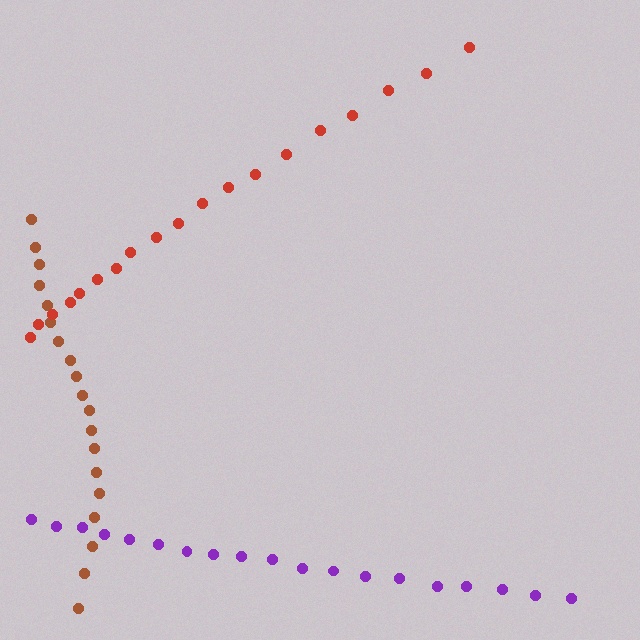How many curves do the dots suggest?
There are 3 distinct paths.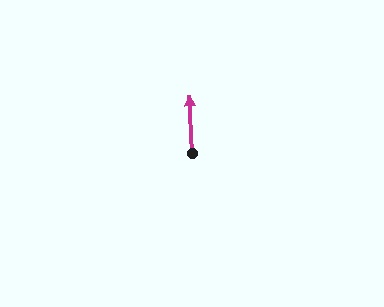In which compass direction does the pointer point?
North.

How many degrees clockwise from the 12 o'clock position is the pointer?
Approximately 358 degrees.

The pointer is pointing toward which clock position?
Roughly 12 o'clock.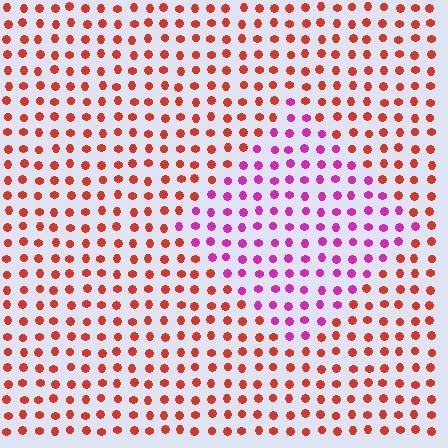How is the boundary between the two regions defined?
The boundary is defined purely by a slight shift in hue (about 53 degrees). Spacing, size, and orientation are identical on both sides.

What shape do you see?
I see a diamond.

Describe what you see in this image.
The image is filled with small red elements in a uniform arrangement. A diamond-shaped region is visible where the elements are tinted to a slightly different hue, forming a subtle color boundary.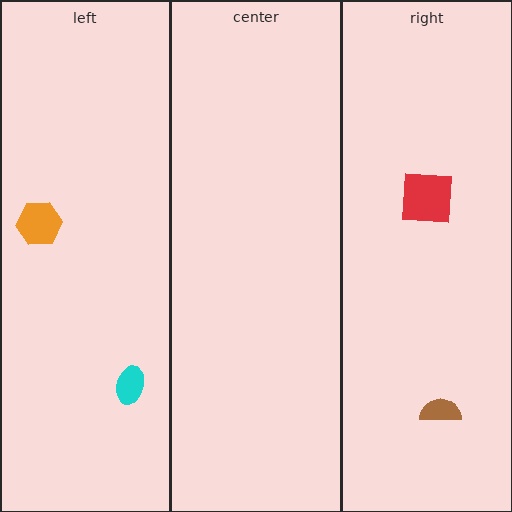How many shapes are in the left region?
2.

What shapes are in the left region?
The orange hexagon, the cyan ellipse.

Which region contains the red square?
The right region.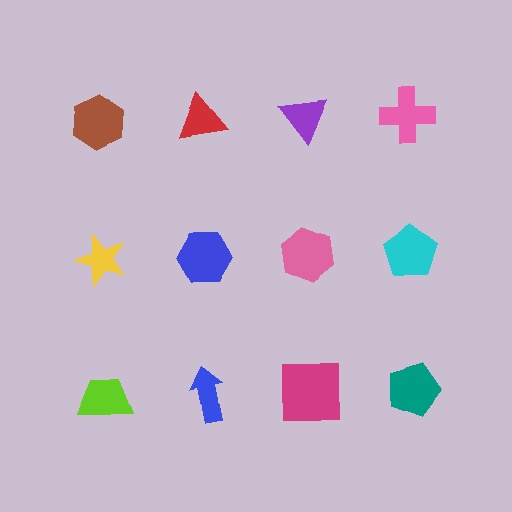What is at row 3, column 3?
A magenta square.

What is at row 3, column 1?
A lime trapezoid.